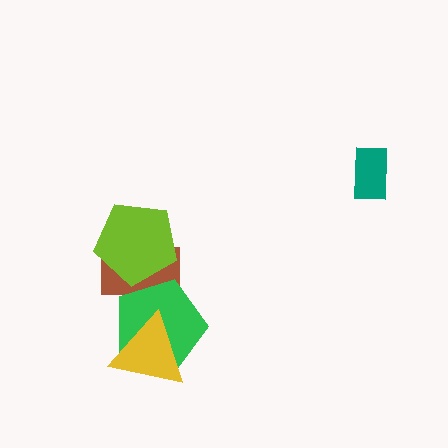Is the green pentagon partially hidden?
Yes, it is partially covered by another shape.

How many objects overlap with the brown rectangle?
2 objects overlap with the brown rectangle.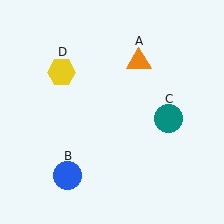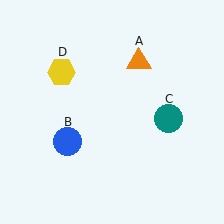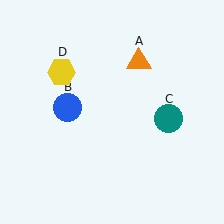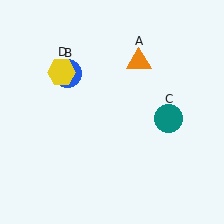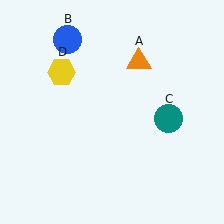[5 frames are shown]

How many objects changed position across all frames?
1 object changed position: blue circle (object B).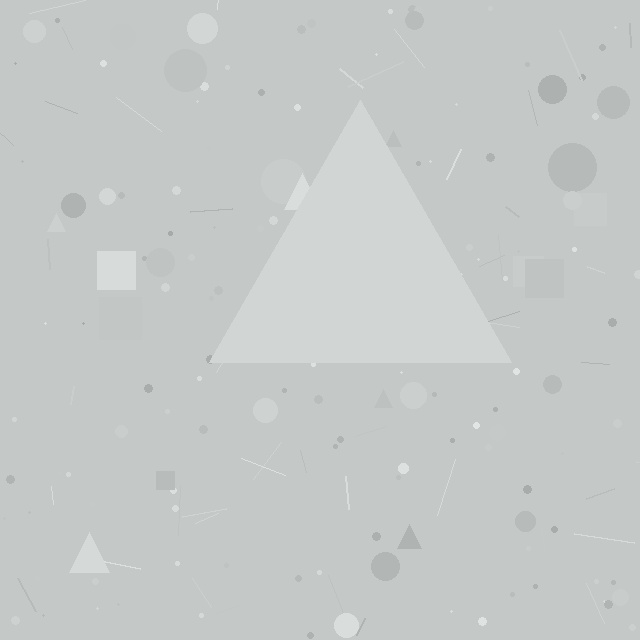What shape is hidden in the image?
A triangle is hidden in the image.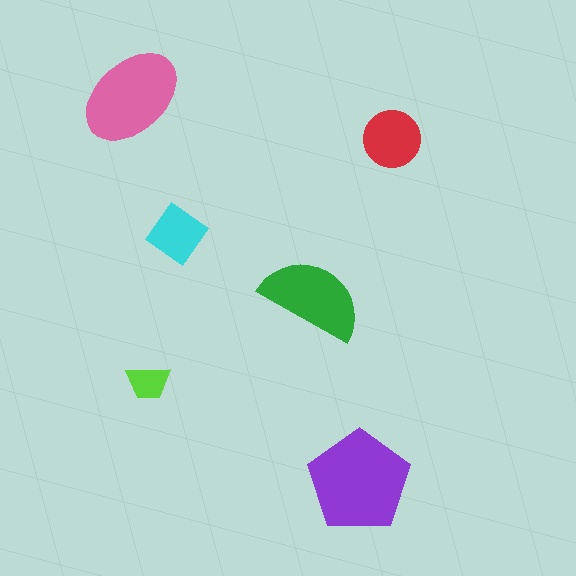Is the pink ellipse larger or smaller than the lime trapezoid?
Larger.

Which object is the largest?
The purple pentagon.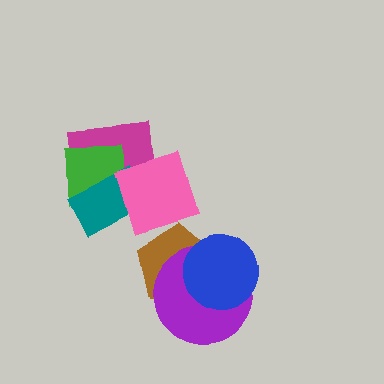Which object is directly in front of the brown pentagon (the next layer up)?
The purple circle is directly in front of the brown pentagon.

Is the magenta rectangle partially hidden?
Yes, it is partially covered by another shape.